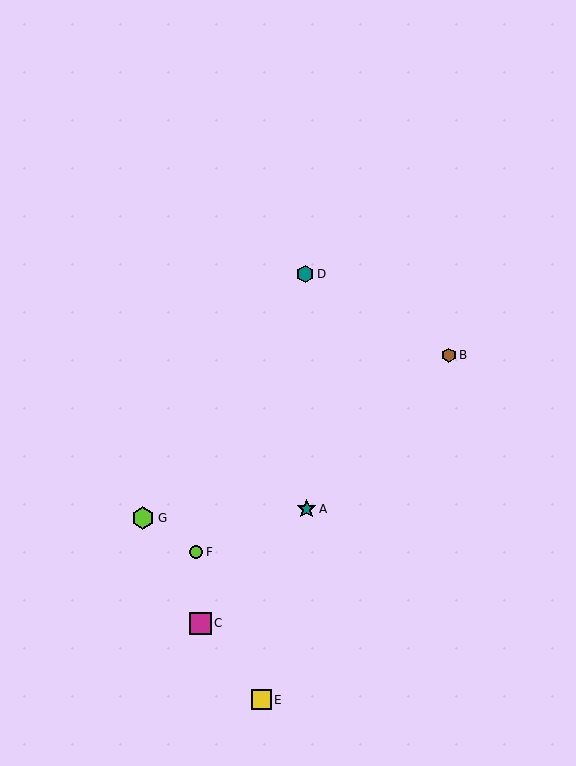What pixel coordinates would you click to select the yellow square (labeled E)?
Click at (261, 700) to select the yellow square E.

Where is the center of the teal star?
The center of the teal star is at (307, 509).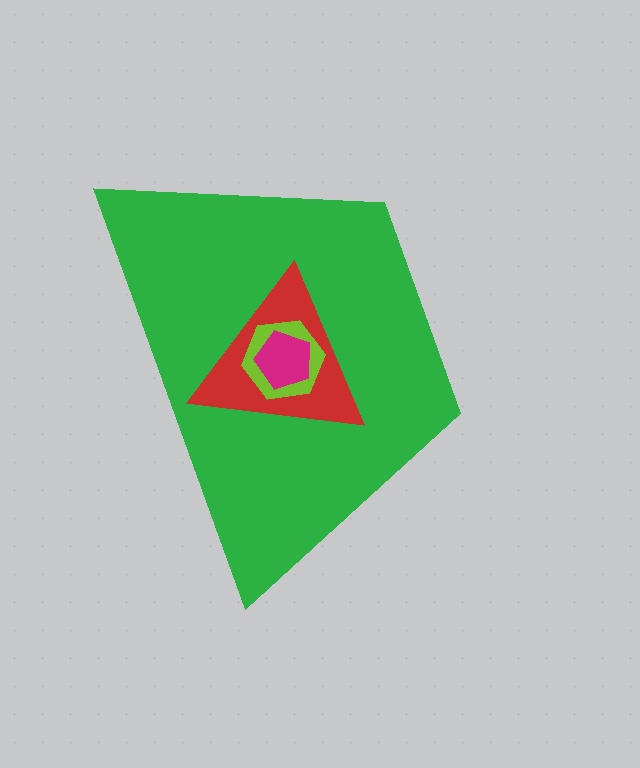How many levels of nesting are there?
4.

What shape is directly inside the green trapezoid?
The red triangle.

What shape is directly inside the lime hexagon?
The magenta pentagon.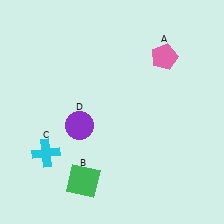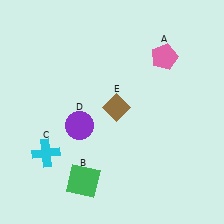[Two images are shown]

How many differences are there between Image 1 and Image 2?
There is 1 difference between the two images.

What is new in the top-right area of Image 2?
A brown diamond (E) was added in the top-right area of Image 2.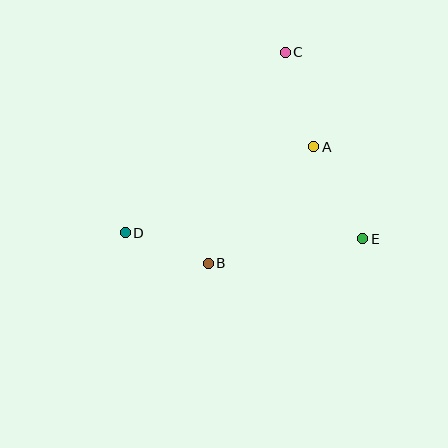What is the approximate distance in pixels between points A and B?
The distance between A and B is approximately 157 pixels.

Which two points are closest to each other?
Points B and D are closest to each other.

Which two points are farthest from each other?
Points C and D are farthest from each other.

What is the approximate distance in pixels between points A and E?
The distance between A and E is approximately 104 pixels.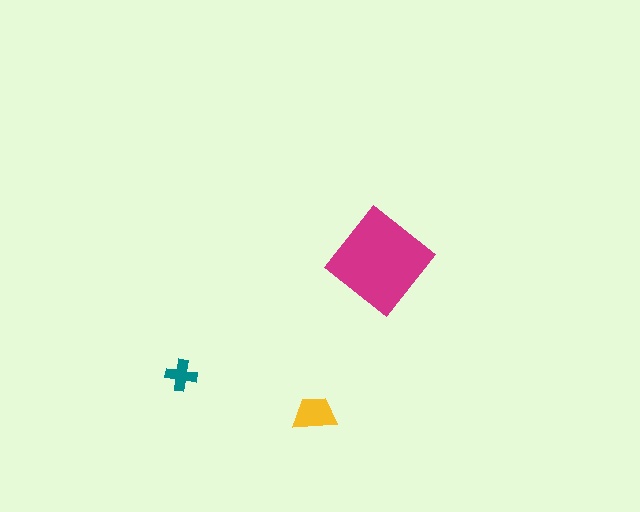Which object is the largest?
The magenta diamond.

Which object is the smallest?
The teal cross.